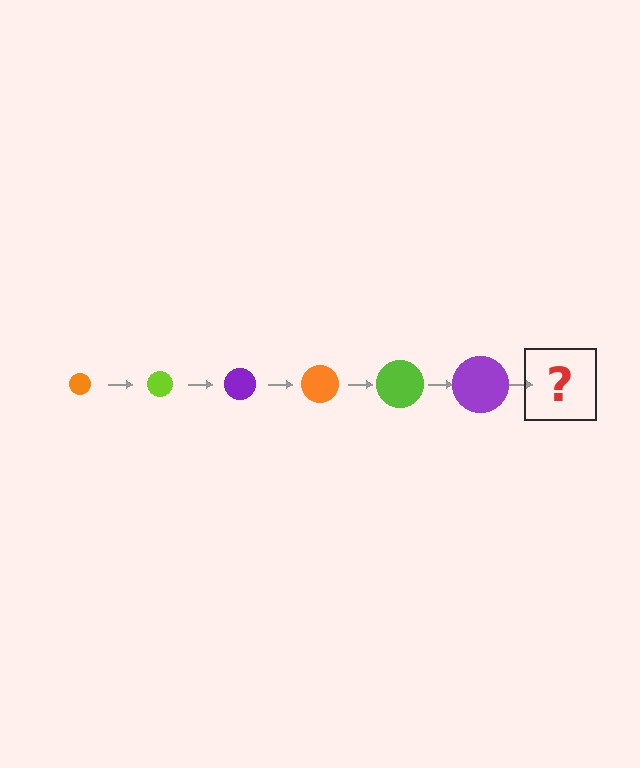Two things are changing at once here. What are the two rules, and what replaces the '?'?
The two rules are that the circle grows larger each step and the color cycles through orange, lime, and purple. The '?' should be an orange circle, larger than the previous one.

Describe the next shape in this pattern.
It should be an orange circle, larger than the previous one.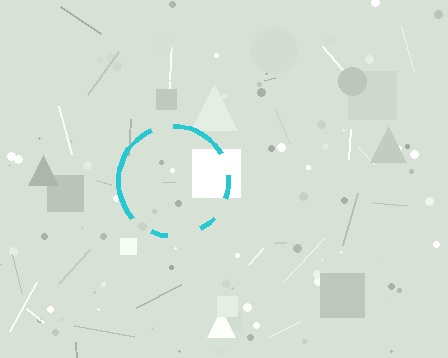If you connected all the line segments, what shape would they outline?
They would outline a circle.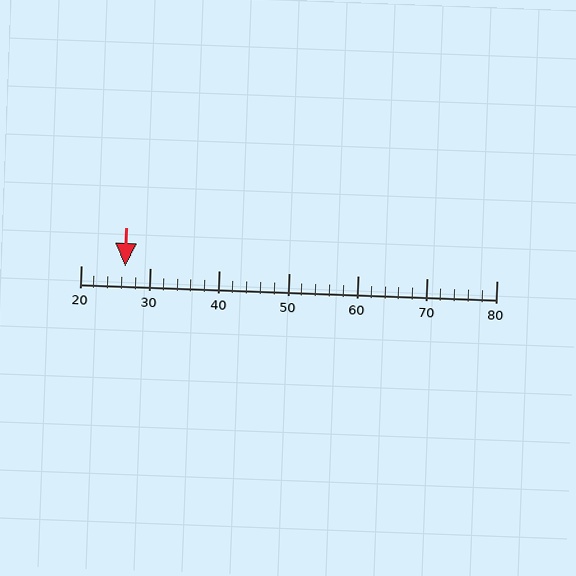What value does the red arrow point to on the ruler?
The red arrow points to approximately 26.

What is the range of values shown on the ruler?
The ruler shows values from 20 to 80.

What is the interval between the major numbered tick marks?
The major tick marks are spaced 10 units apart.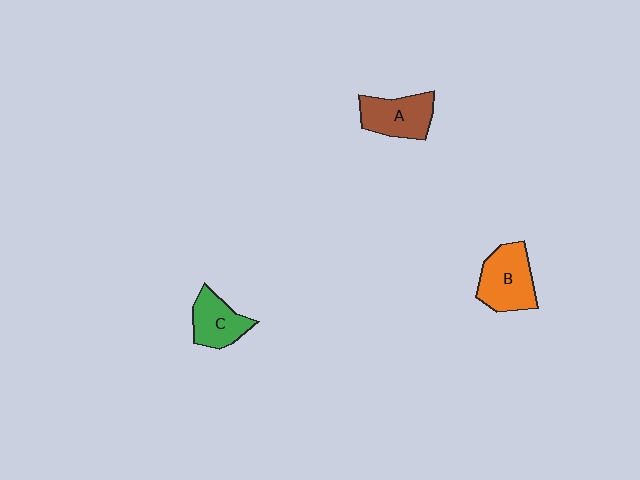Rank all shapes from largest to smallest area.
From largest to smallest: B (orange), A (brown), C (green).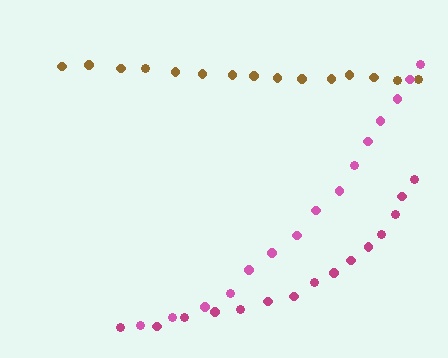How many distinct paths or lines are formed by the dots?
There are 3 distinct paths.